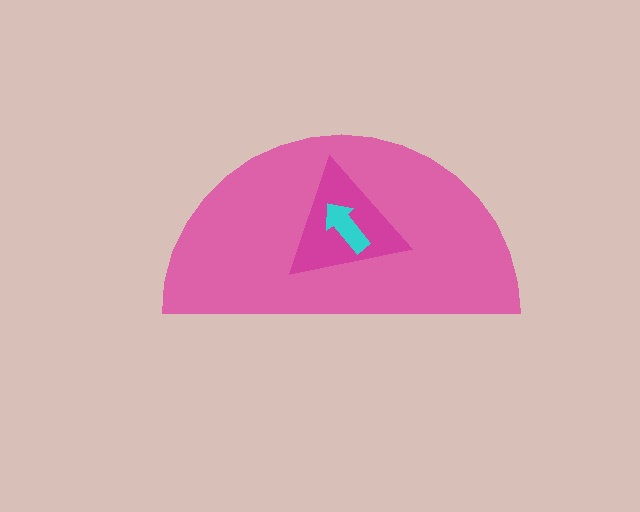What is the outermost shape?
The pink semicircle.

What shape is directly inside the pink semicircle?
The magenta triangle.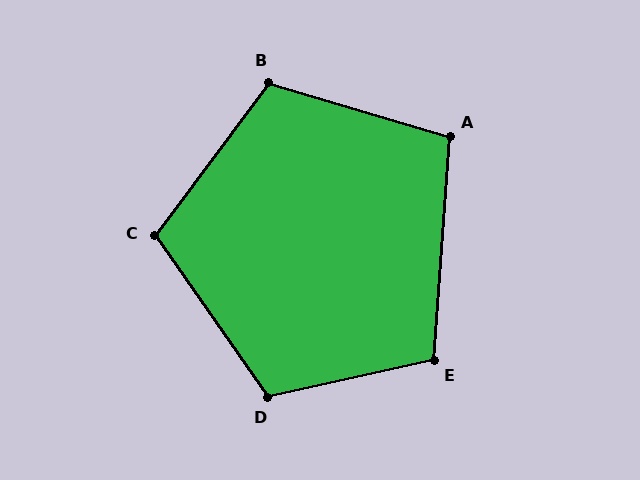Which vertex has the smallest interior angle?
A, at approximately 103 degrees.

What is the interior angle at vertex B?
Approximately 110 degrees (obtuse).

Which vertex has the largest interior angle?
D, at approximately 112 degrees.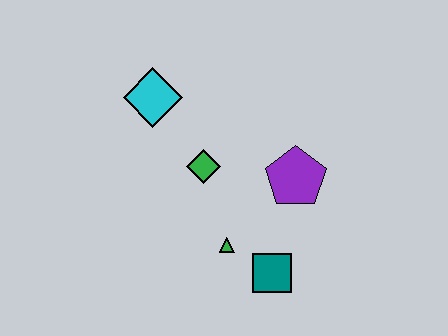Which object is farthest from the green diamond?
The teal square is farthest from the green diamond.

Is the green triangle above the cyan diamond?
No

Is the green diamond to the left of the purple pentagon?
Yes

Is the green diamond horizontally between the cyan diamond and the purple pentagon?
Yes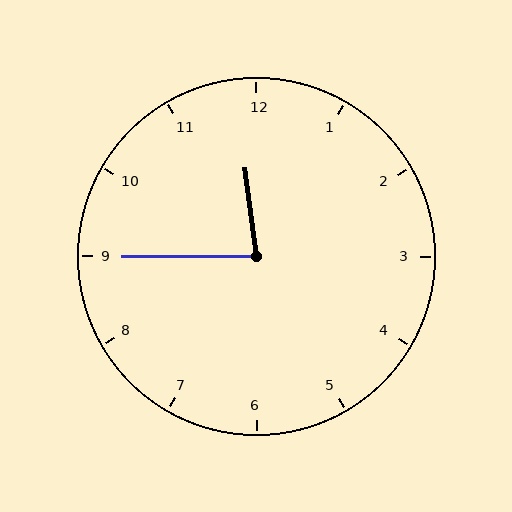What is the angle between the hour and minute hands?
Approximately 82 degrees.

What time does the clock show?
11:45.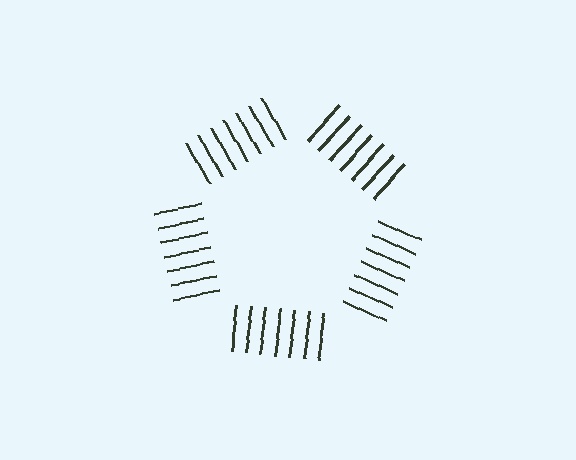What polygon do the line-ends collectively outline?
An illusory pentagon — the line segments terminate on its edges but no continuous stroke is drawn.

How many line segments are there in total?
35 — 7 along each of the 5 edges.